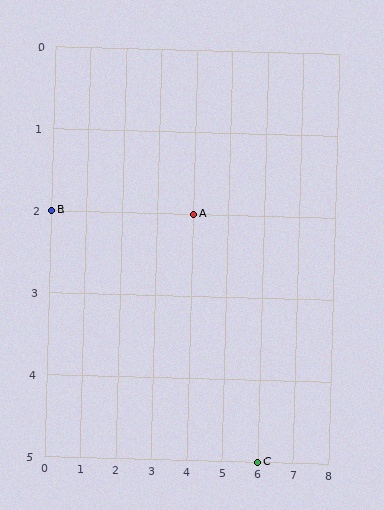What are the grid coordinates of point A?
Point A is at grid coordinates (4, 2).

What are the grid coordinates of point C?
Point C is at grid coordinates (6, 5).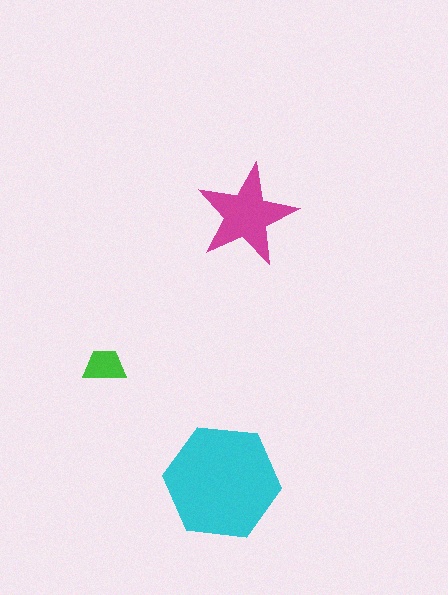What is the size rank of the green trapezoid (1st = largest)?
3rd.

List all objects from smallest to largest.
The green trapezoid, the magenta star, the cyan hexagon.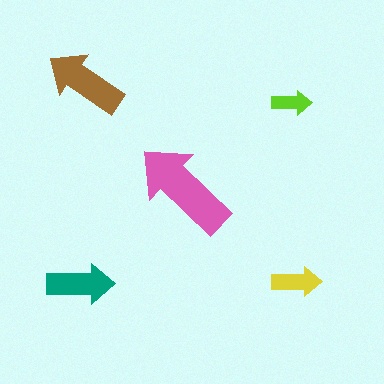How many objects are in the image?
There are 5 objects in the image.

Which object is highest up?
The brown arrow is topmost.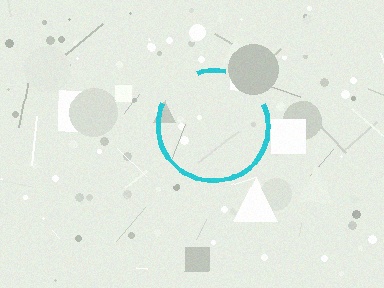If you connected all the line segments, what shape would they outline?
They would outline a circle.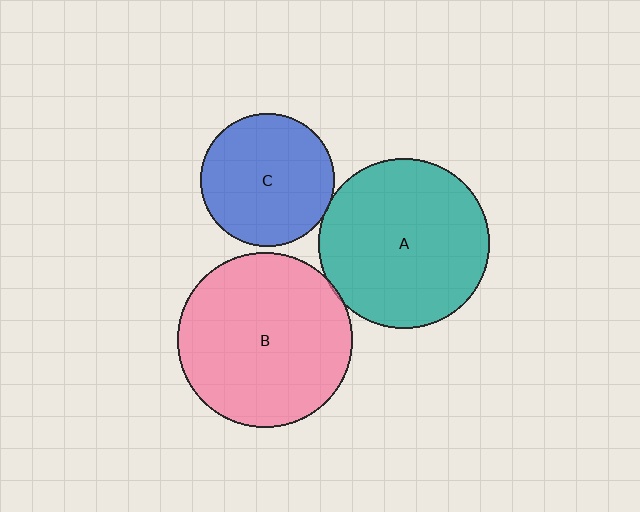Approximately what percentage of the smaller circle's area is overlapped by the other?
Approximately 5%.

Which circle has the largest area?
Circle B (pink).